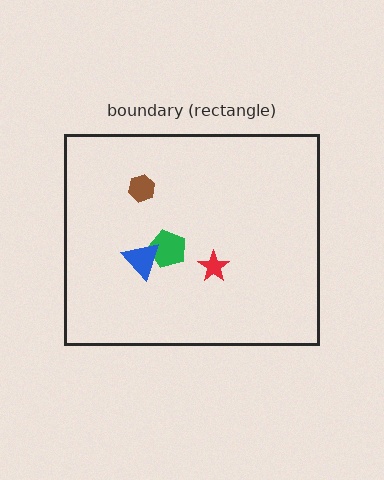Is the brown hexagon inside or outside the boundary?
Inside.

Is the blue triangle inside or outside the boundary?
Inside.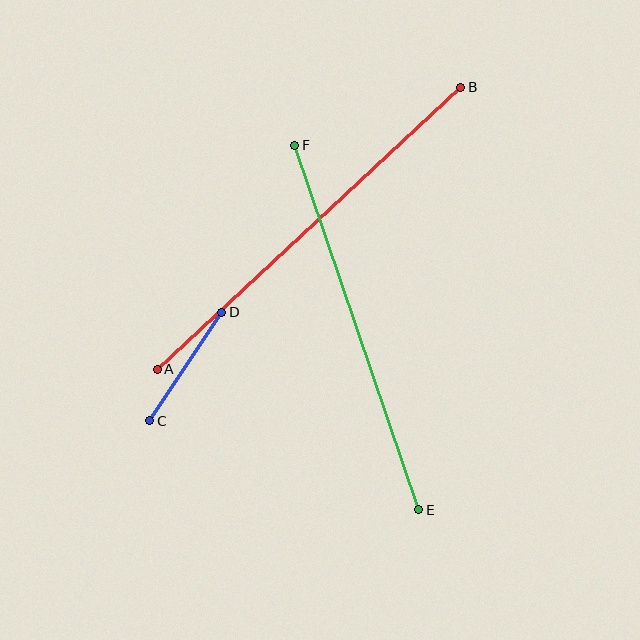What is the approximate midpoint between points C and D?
The midpoint is at approximately (186, 367) pixels.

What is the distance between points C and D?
The distance is approximately 131 pixels.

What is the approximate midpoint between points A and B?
The midpoint is at approximately (309, 228) pixels.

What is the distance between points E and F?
The distance is approximately 385 pixels.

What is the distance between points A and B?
The distance is approximately 414 pixels.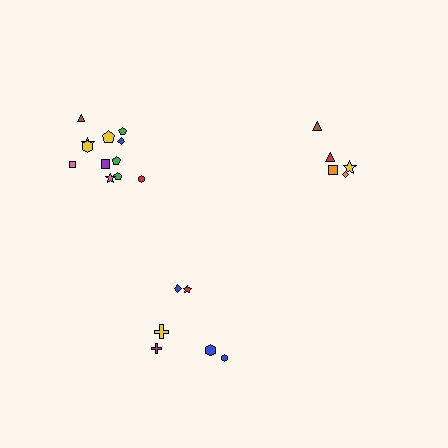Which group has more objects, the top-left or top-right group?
The top-left group.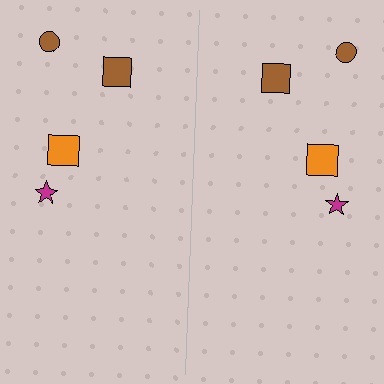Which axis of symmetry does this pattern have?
The pattern has a vertical axis of symmetry running through the center of the image.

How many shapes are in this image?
There are 8 shapes in this image.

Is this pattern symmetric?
Yes, this pattern has bilateral (reflection) symmetry.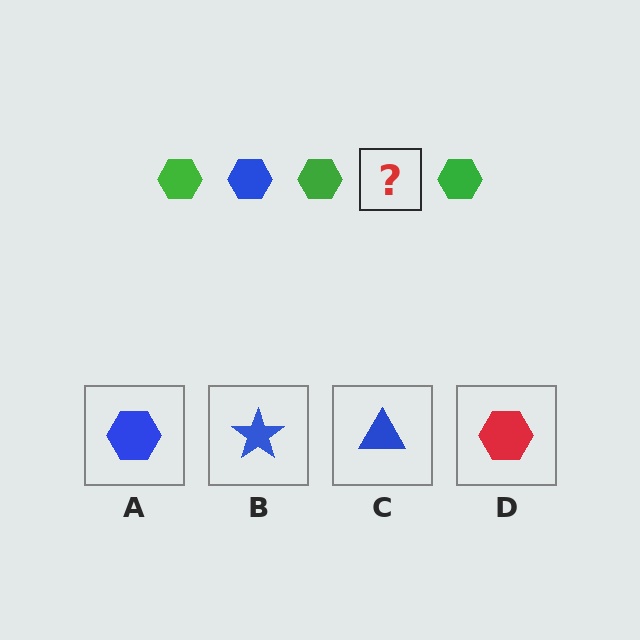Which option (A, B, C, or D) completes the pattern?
A.